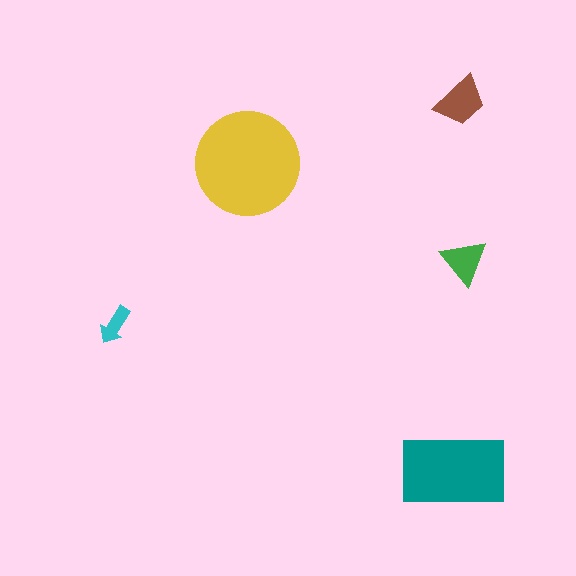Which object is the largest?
The yellow circle.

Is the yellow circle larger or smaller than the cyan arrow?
Larger.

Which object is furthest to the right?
The green triangle is rightmost.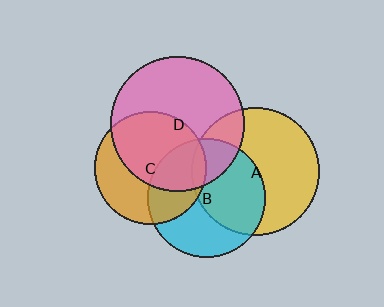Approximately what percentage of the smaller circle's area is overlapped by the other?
Approximately 20%.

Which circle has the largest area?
Circle D (pink).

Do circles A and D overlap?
Yes.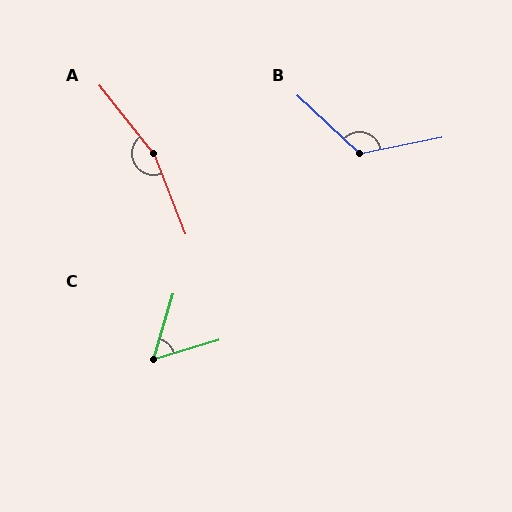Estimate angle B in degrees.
Approximately 125 degrees.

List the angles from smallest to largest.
C (56°), B (125°), A (163°).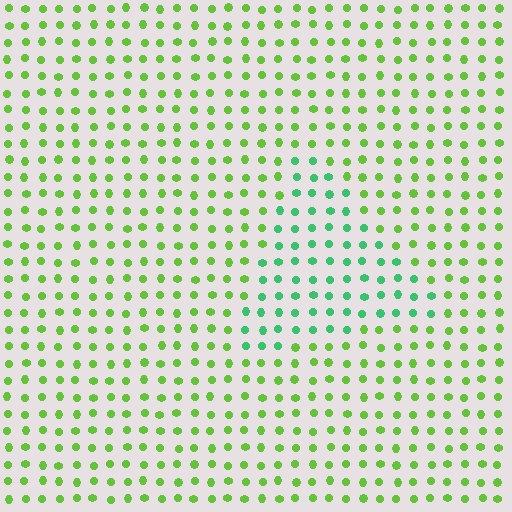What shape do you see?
I see a triangle.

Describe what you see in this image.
The image is filled with small lime elements in a uniform arrangement. A triangle-shaped region is visible where the elements are tinted to a slightly different hue, forming a subtle color boundary.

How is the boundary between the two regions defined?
The boundary is defined purely by a slight shift in hue (about 42 degrees). Spacing, size, and orientation are identical on both sides.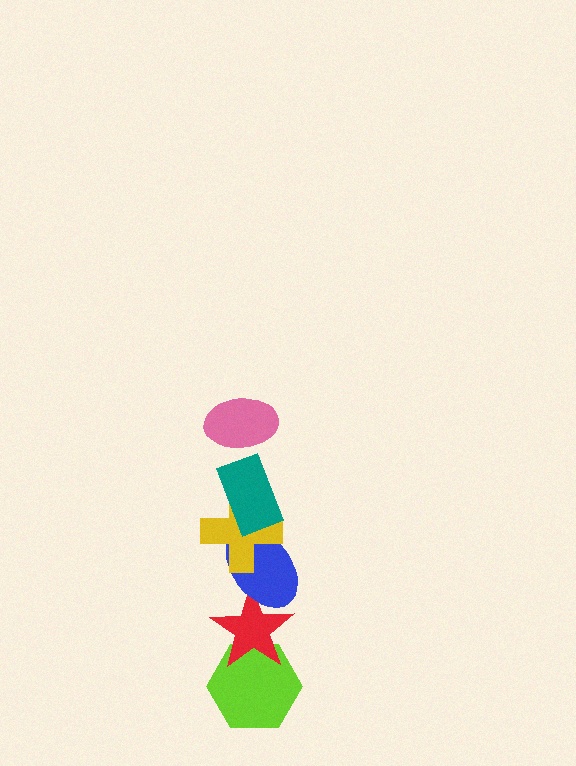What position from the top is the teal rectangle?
The teal rectangle is 2nd from the top.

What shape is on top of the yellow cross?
The teal rectangle is on top of the yellow cross.